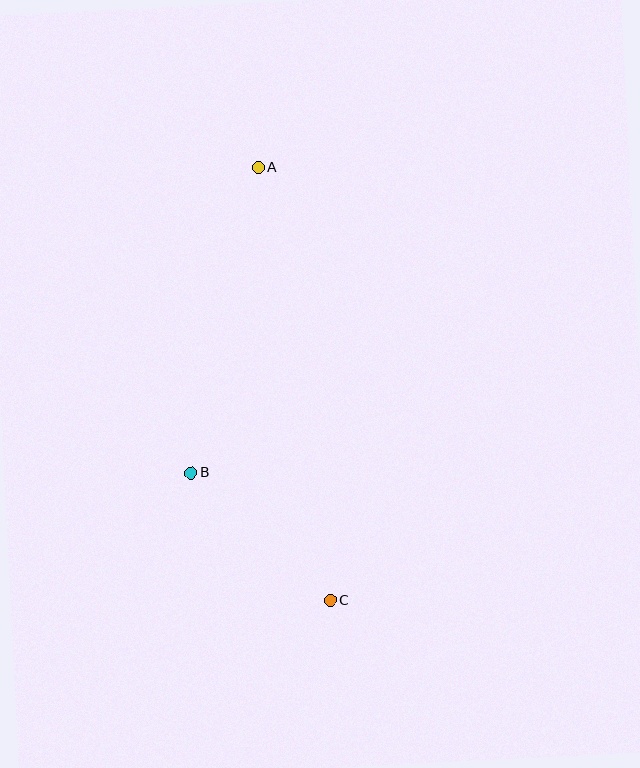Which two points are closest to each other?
Points B and C are closest to each other.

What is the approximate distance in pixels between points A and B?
The distance between A and B is approximately 313 pixels.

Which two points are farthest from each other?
Points A and C are farthest from each other.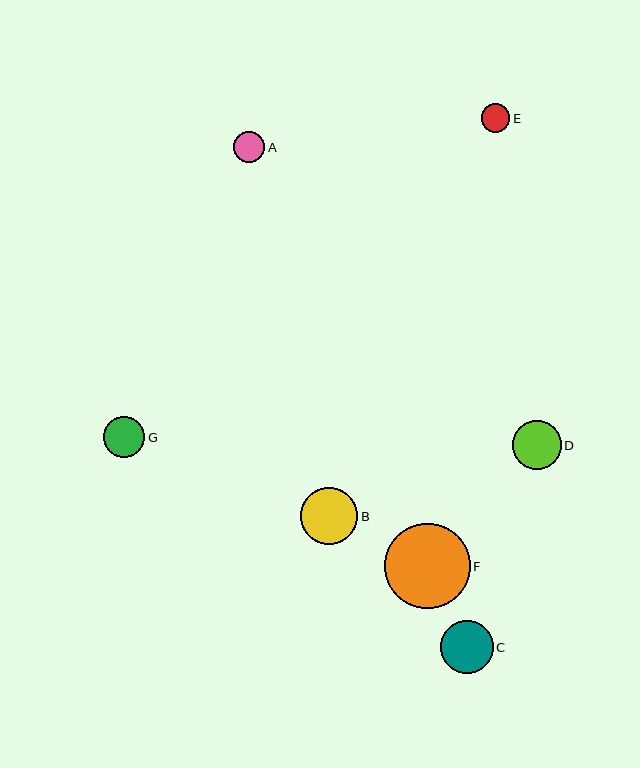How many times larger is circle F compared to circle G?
Circle F is approximately 2.1 times the size of circle G.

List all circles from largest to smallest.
From largest to smallest: F, B, C, D, G, A, E.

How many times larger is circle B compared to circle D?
Circle B is approximately 1.2 times the size of circle D.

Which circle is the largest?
Circle F is the largest with a size of approximately 86 pixels.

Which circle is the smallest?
Circle E is the smallest with a size of approximately 29 pixels.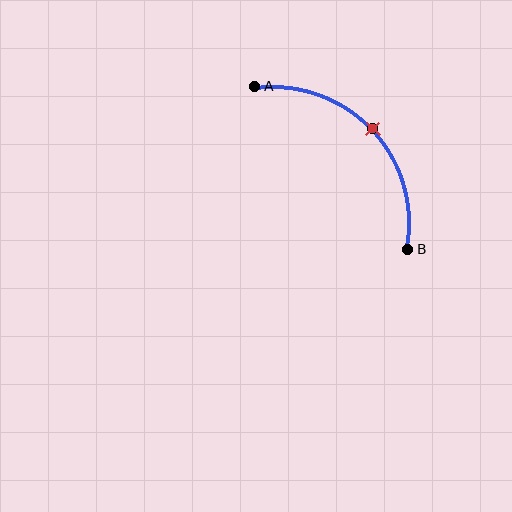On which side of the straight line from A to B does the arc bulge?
The arc bulges above and to the right of the straight line connecting A and B.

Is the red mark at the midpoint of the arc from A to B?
Yes. The red mark lies on the arc at equal arc-length from both A and B — it is the arc midpoint.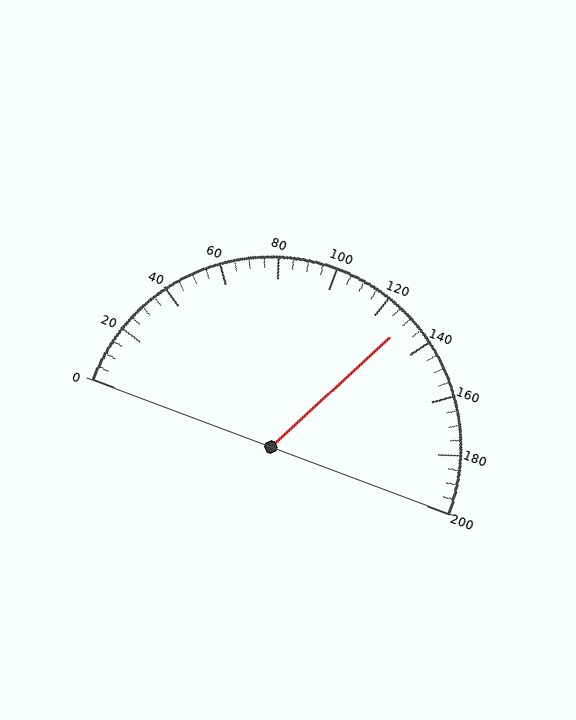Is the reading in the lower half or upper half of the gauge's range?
The reading is in the upper half of the range (0 to 200).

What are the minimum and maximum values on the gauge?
The gauge ranges from 0 to 200.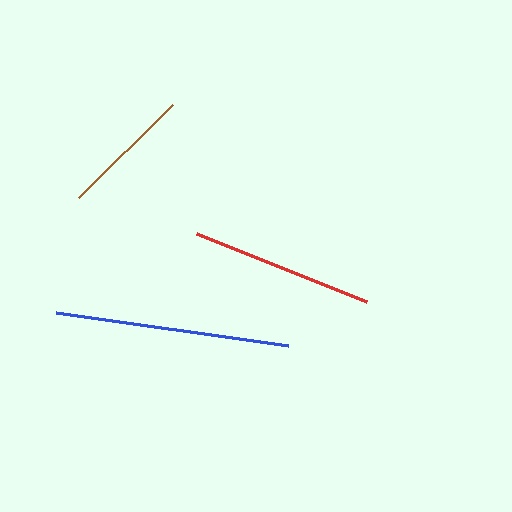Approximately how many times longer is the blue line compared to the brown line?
The blue line is approximately 1.8 times the length of the brown line.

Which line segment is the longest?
The blue line is the longest at approximately 235 pixels.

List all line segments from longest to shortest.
From longest to shortest: blue, red, brown.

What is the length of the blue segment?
The blue segment is approximately 235 pixels long.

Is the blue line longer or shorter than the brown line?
The blue line is longer than the brown line.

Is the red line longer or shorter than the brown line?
The red line is longer than the brown line.